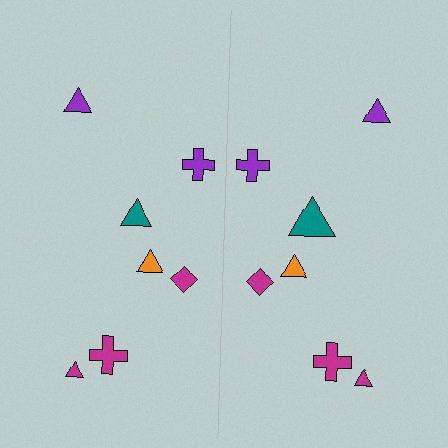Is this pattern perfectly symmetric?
No, the pattern is not perfectly symmetric. The teal triangle on the right side has a different size than its mirror counterpart.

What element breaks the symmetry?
The teal triangle on the right side has a different size than its mirror counterpart.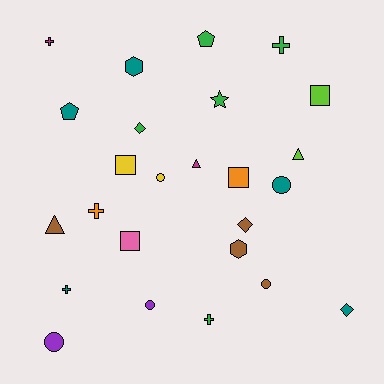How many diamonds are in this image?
There are 3 diamonds.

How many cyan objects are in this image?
There are no cyan objects.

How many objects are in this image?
There are 25 objects.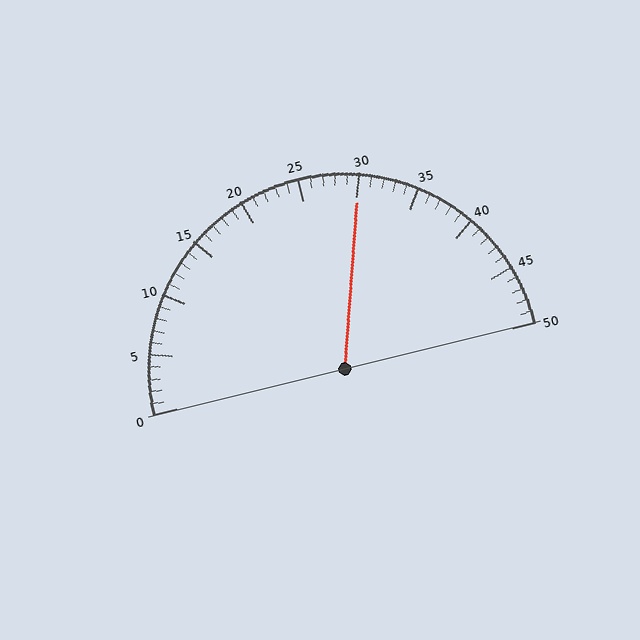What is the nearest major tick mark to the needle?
The nearest major tick mark is 30.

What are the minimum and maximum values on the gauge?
The gauge ranges from 0 to 50.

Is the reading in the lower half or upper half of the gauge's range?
The reading is in the upper half of the range (0 to 50).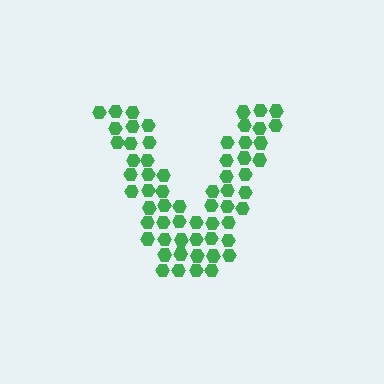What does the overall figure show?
The overall figure shows the letter V.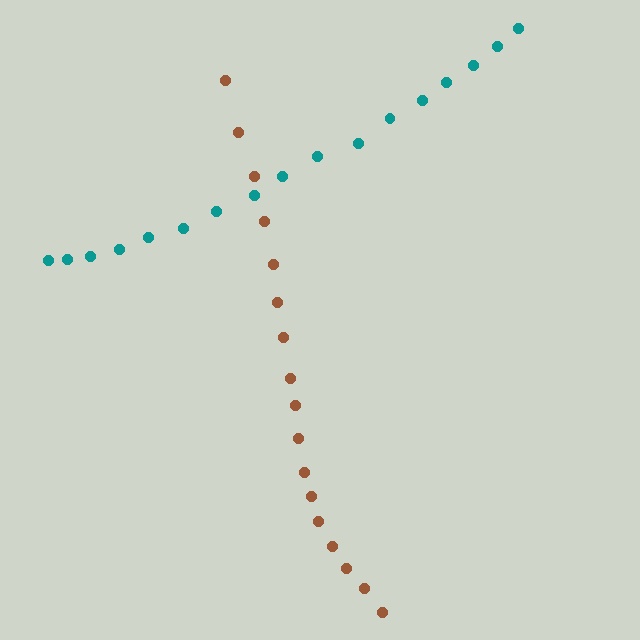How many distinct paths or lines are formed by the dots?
There are 2 distinct paths.